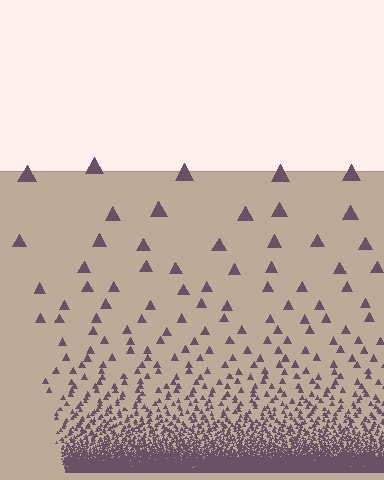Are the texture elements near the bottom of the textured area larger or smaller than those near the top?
Smaller. The gradient is inverted — elements near the bottom are smaller and denser.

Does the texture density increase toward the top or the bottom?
Density increases toward the bottom.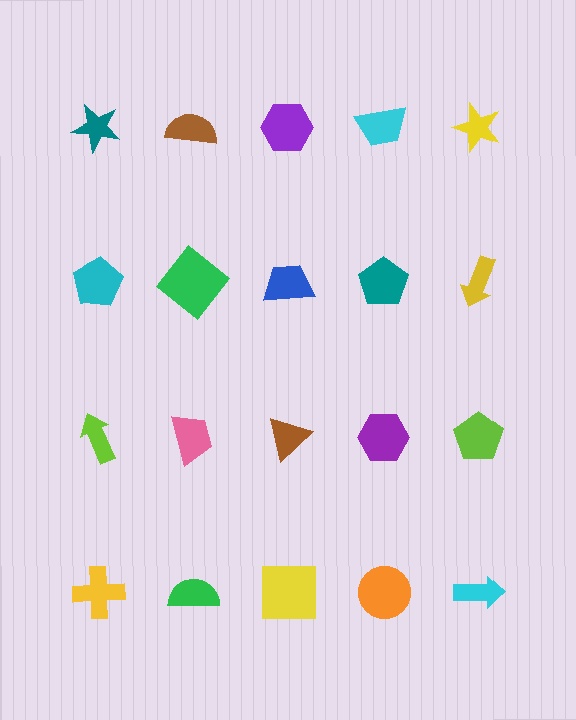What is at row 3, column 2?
A pink trapezoid.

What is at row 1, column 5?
A yellow star.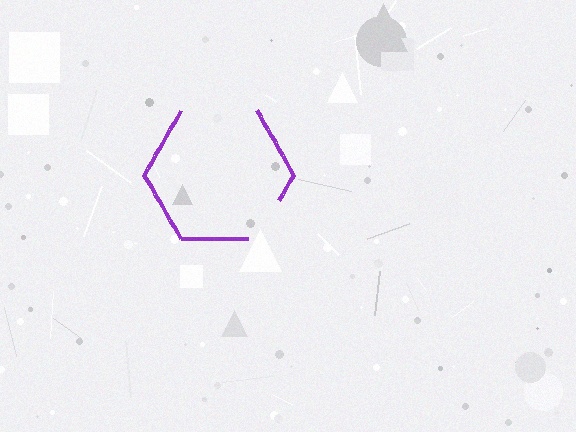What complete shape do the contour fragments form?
The contour fragments form a hexagon.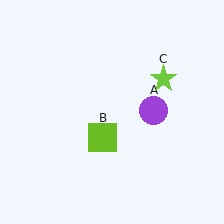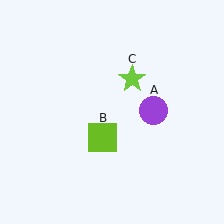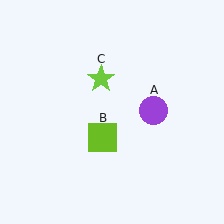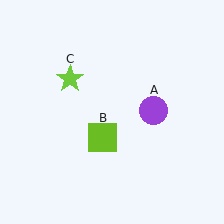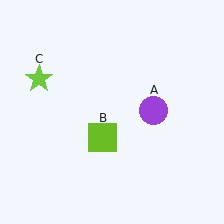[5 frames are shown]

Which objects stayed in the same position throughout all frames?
Purple circle (object A) and lime square (object B) remained stationary.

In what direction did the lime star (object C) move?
The lime star (object C) moved left.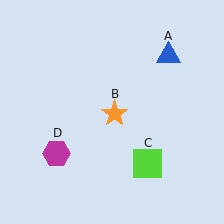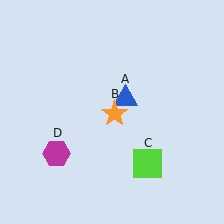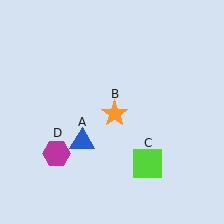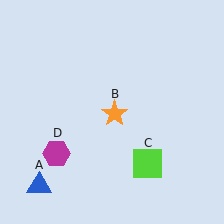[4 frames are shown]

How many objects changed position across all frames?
1 object changed position: blue triangle (object A).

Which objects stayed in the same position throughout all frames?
Orange star (object B) and lime square (object C) and magenta hexagon (object D) remained stationary.